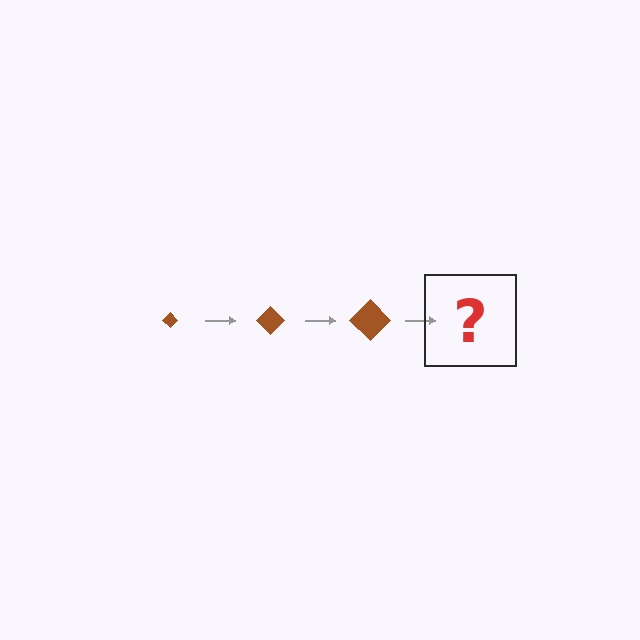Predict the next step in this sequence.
The next step is a brown diamond, larger than the previous one.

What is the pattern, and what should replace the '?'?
The pattern is that the diamond gets progressively larger each step. The '?' should be a brown diamond, larger than the previous one.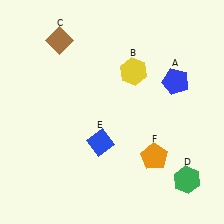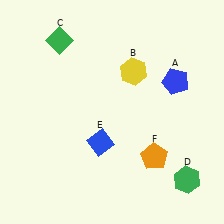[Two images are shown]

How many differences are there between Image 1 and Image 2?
There is 1 difference between the two images.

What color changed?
The diamond (C) changed from brown in Image 1 to green in Image 2.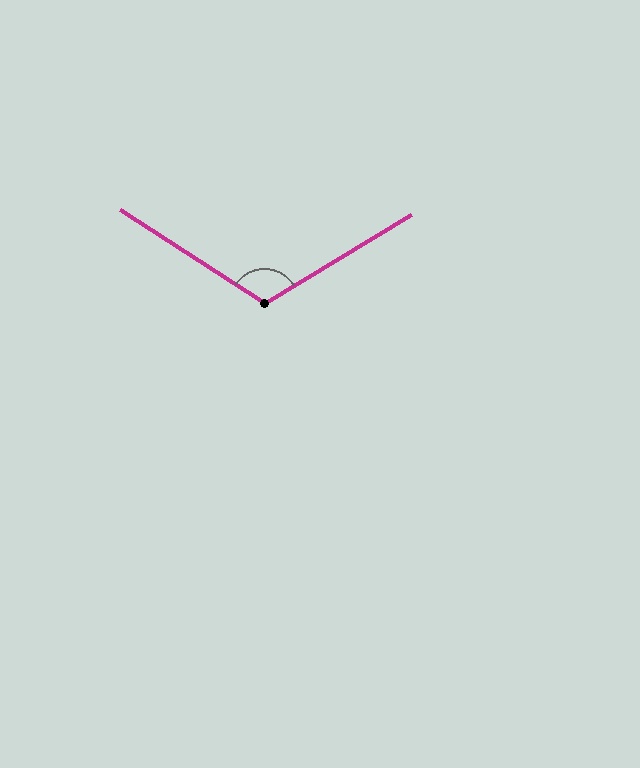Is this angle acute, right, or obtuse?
It is obtuse.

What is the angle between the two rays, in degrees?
Approximately 116 degrees.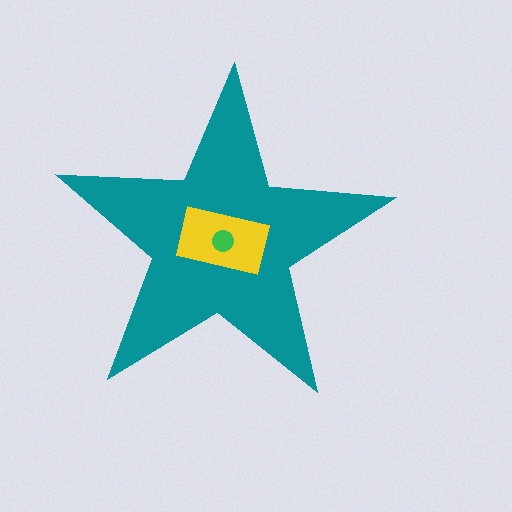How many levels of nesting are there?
3.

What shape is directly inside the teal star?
The yellow rectangle.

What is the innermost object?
The green circle.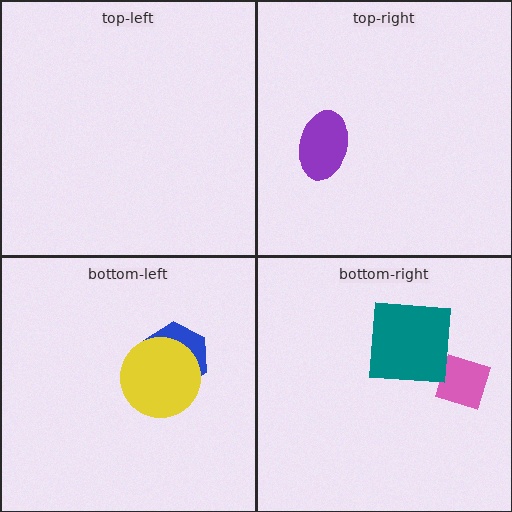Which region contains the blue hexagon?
The bottom-left region.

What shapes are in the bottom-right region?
The pink diamond, the teal square.